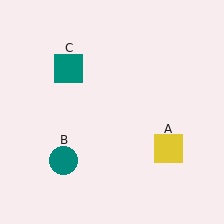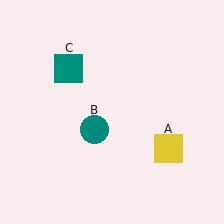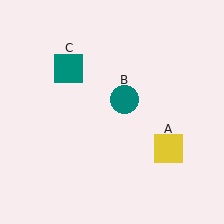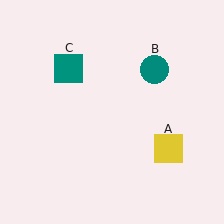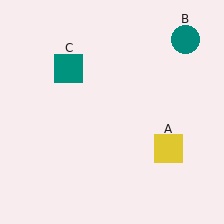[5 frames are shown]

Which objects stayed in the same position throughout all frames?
Yellow square (object A) and teal square (object C) remained stationary.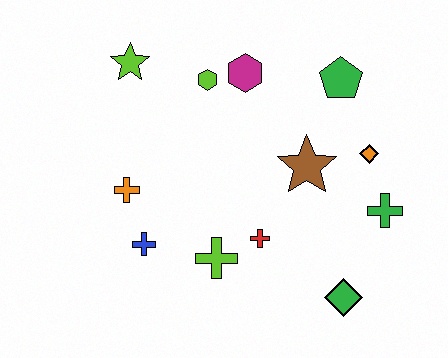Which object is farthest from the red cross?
The lime star is farthest from the red cross.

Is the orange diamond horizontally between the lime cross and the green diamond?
No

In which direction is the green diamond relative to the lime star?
The green diamond is below the lime star.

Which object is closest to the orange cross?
The blue cross is closest to the orange cross.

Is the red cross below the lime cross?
No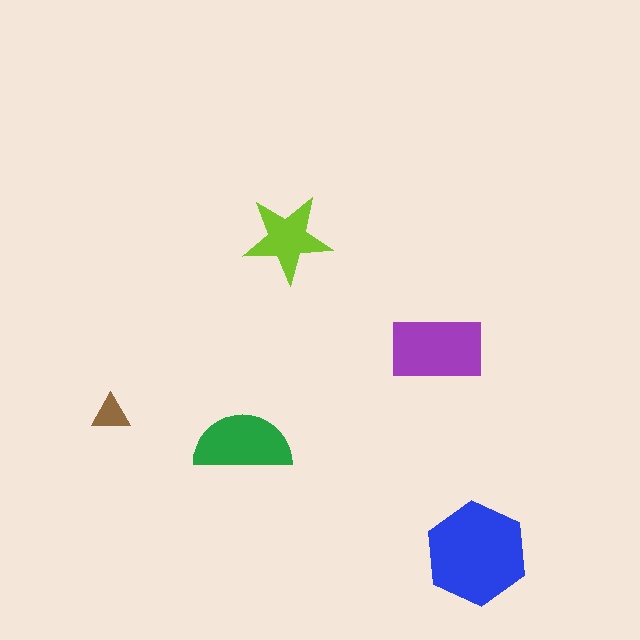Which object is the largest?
The blue hexagon.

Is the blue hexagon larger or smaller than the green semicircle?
Larger.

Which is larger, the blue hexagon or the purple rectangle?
The blue hexagon.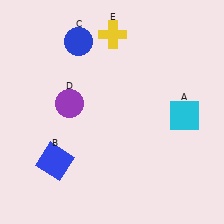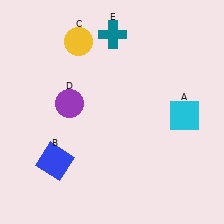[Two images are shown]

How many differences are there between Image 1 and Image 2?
There are 2 differences between the two images.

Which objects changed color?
C changed from blue to yellow. E changed from yellow to teal.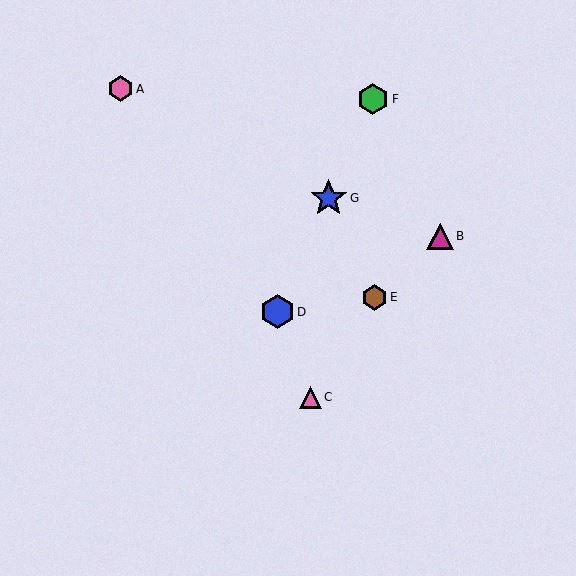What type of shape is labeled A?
Shape A is a pink hexagon.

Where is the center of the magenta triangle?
The center of the magenta triangle is at (440, 236).